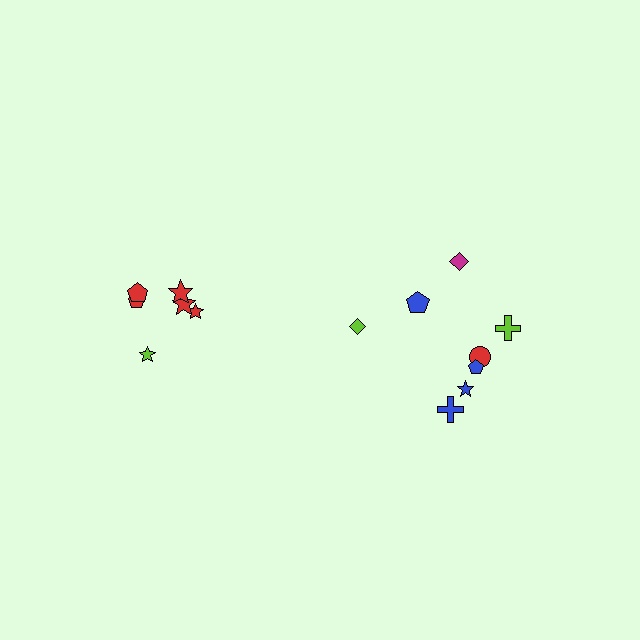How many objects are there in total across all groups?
There are 14 objects.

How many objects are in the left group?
There are 6 objects.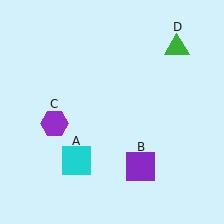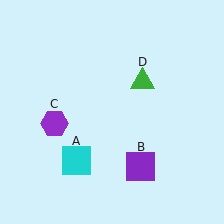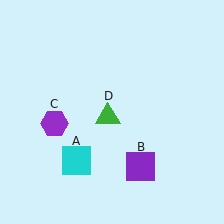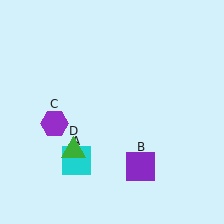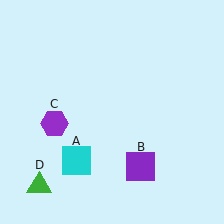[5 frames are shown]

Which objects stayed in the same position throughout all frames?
Cyan square (object A) and purple square (object B) and purple hexagon (object C) remained stationary.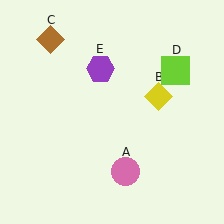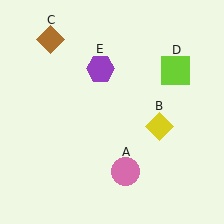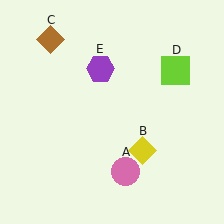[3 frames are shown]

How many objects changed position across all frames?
1 object changed position: yellow diamond (object B).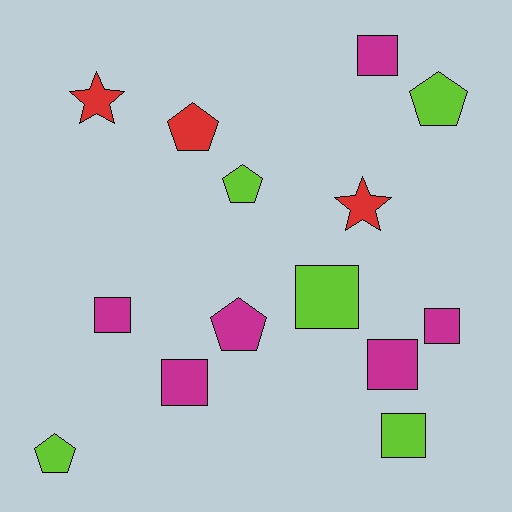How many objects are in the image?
There are 14 objects.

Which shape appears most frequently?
Square, with 7 objects.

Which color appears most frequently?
Magenta, with 6 objects.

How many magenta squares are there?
There are 5 magenta squares.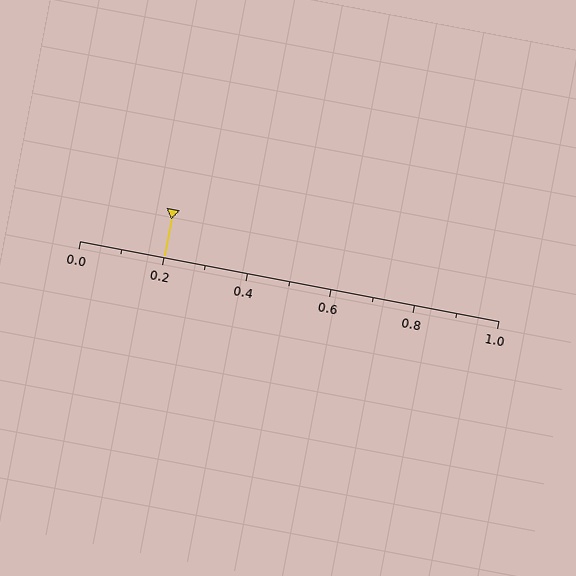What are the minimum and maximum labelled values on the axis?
The axis runs from 0.0 to 1.0.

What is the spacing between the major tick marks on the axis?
The major ticks are spaced 0.2 apart.